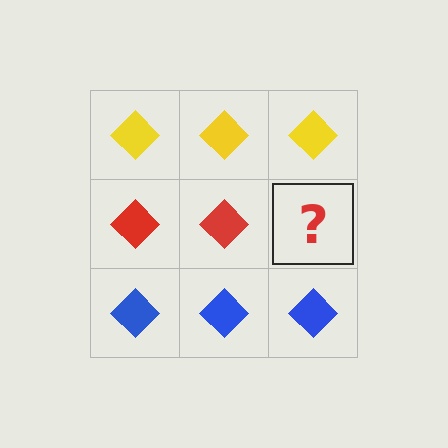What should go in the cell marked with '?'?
The missing cell should contain a red diamond.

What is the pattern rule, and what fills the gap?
The rule is that each row has a consistent color. The gap should be filled with a red diamond.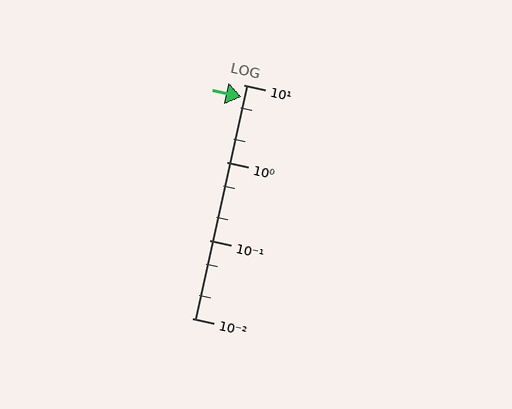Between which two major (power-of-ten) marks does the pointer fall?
The pointer is between 1 and 10.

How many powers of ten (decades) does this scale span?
The scale spans 3 decades, from 0.01 to 10.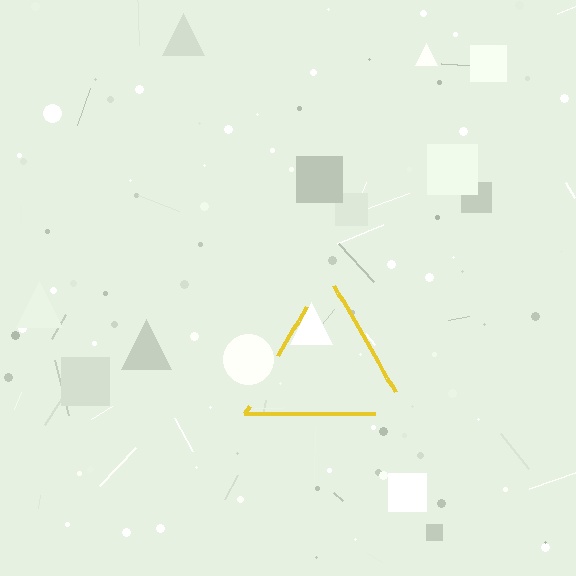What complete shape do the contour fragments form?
The contour fragments form a triangle.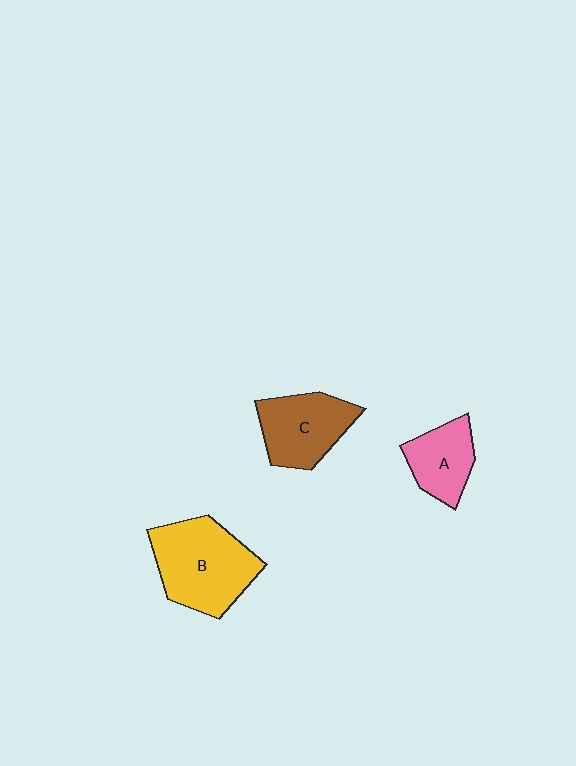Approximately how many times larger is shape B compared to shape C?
Approximately 1.3 times.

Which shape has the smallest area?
Shape A (pink).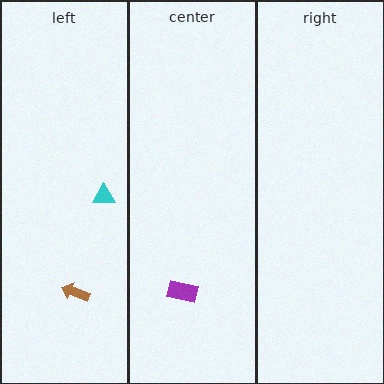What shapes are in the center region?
The purple rectangle.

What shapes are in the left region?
The brown arrow, the cyan triangle.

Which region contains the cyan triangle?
The left region.